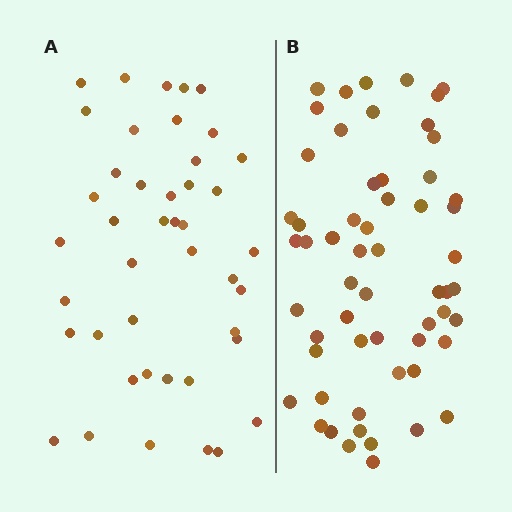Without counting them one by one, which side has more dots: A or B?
Region B (the right region) has more dots.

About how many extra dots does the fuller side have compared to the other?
Region B has approximately 15 more dots than region A.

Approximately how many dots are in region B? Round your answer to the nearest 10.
About 60 dots. (The exact count is 58, which rounds to 60.)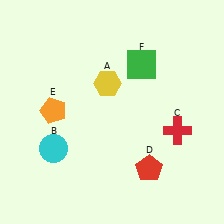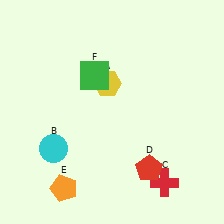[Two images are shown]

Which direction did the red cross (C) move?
The red cross (C) moved down.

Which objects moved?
The objects that moved are: the red cross (C), the orange pentagon (E), the green square (F).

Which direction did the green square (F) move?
The green square (F) moved left.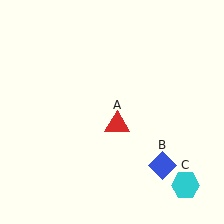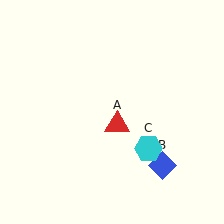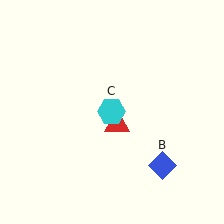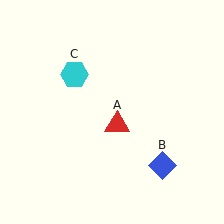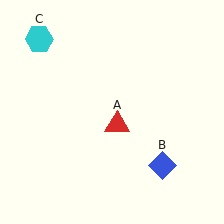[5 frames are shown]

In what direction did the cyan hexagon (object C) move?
The cyan hexagon (object C) moved up and to the left.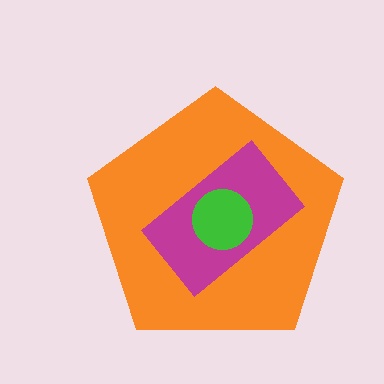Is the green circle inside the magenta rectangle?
Yes.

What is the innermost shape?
The green circle.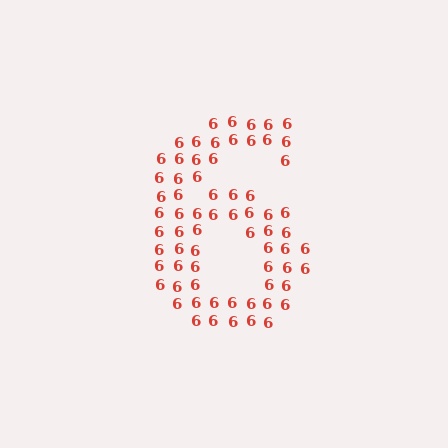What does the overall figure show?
The overall figure shows the digit 6.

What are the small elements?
The small elements are digit 6's.